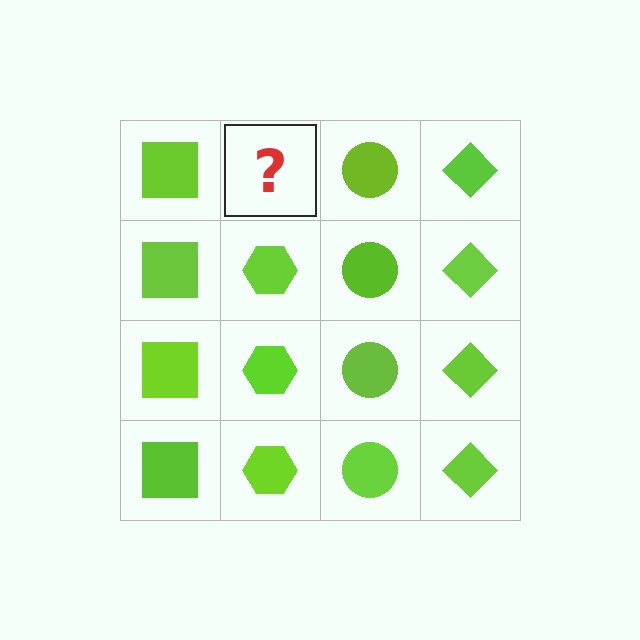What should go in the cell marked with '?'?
The missing cell should contain a lime hexagon.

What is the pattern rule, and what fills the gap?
The rule is that each column has a consistent shape. The gap should be filled with a lime hexagon.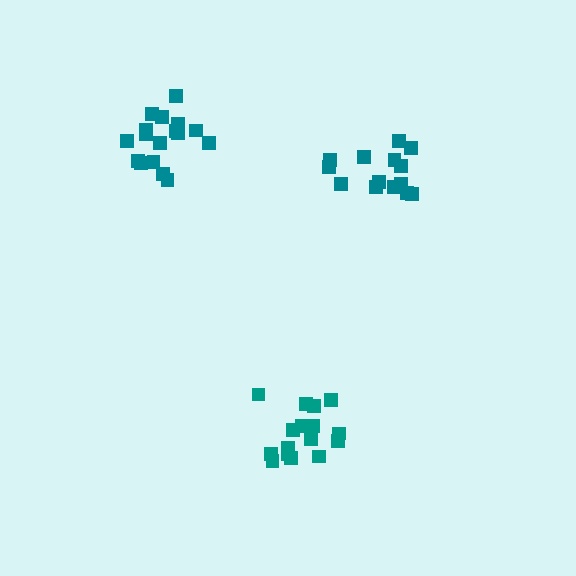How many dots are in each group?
Group 1: 17 dots, Group 2: 14 dots, Group 3: 17 dots (48 total).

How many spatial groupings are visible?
There are 3 spatial groupings.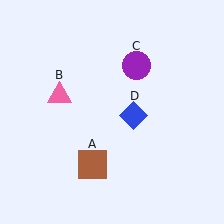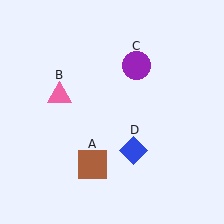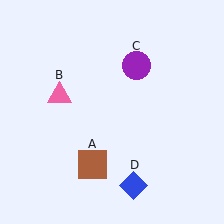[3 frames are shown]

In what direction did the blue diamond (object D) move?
The blue diamond (object D) moved down.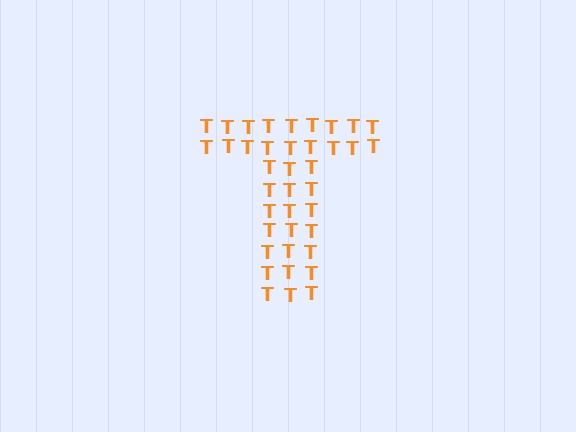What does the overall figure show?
The overall figure shows the letter T.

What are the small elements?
The small elements are letter T's.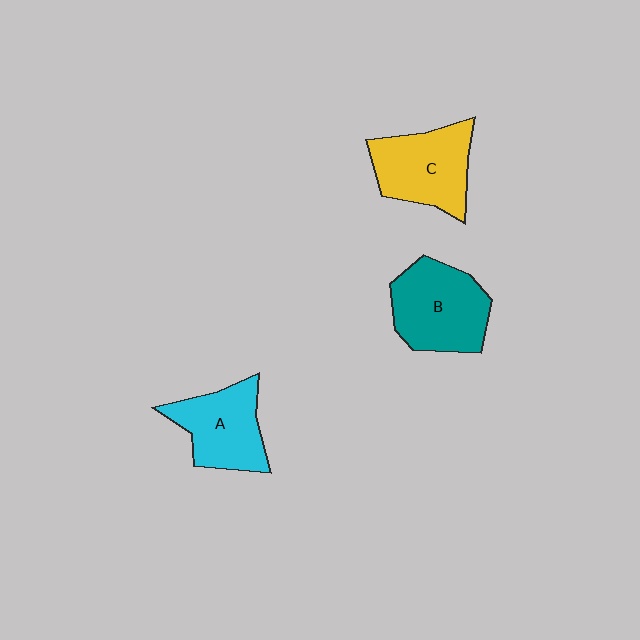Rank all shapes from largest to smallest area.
From largest to smallest: B (teal), C (yellow), A (cyan).